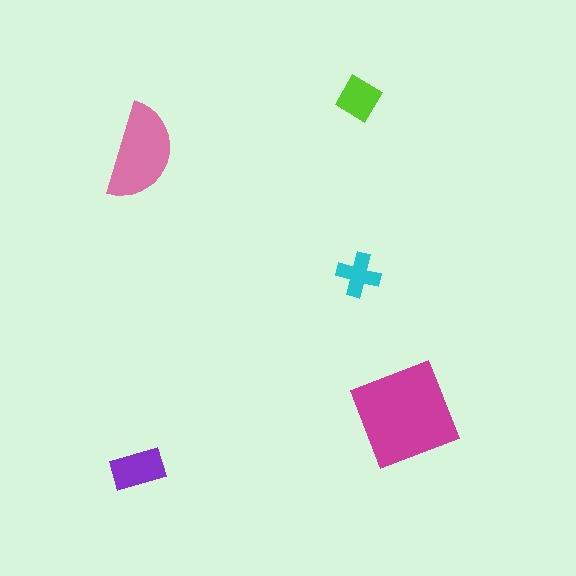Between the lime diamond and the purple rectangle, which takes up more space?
The purple rectangle.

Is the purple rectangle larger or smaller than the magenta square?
Smaller.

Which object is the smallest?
The cyan cross.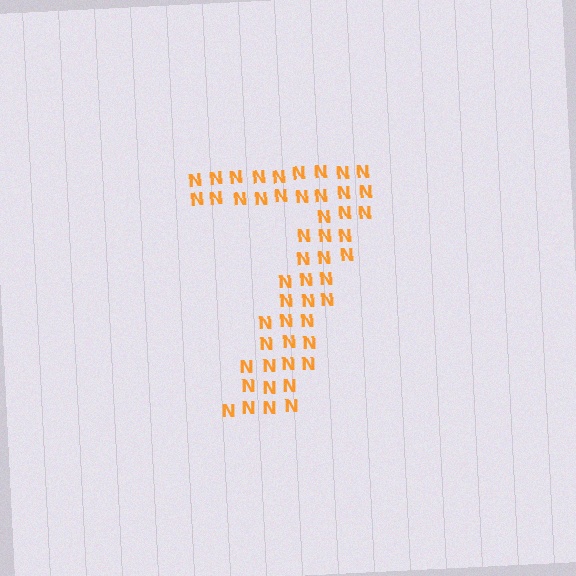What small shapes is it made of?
It is made of small letter N's.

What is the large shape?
The large shape is the digit 7.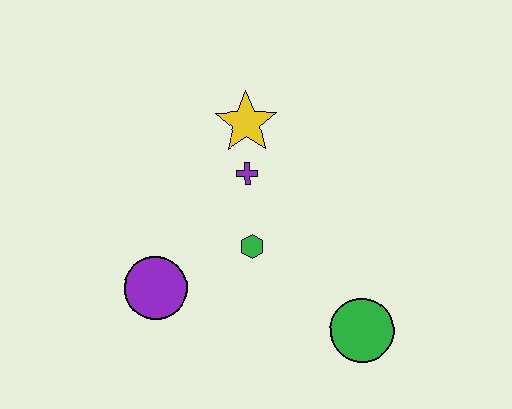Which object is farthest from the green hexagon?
The green circle is farthest from the green hexagon.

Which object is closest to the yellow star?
The purple cross is closest to the yellow star.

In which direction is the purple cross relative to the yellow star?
The purple cross is below the yellow star.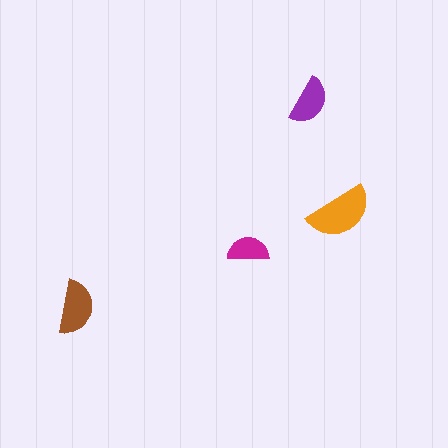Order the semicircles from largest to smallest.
the orange one, the brown one, the purple one, the magenta one.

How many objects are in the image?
There are 4 objects in the image.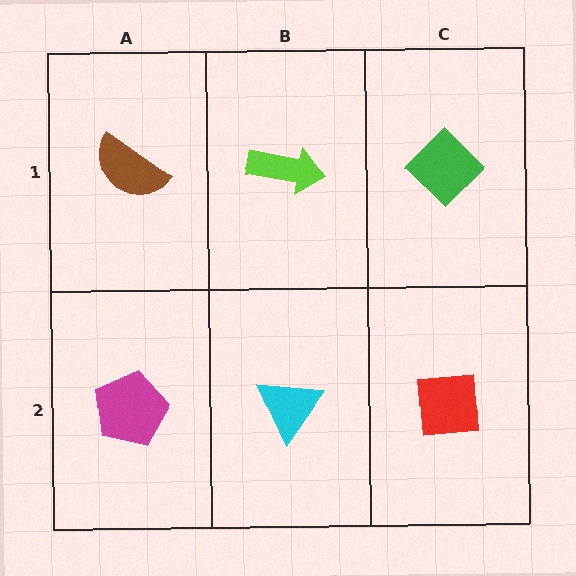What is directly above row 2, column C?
A green diamond.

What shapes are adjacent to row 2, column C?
A green diamond (row 1, column C), a cyan triangle (row 2, column B).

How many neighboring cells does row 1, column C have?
2.